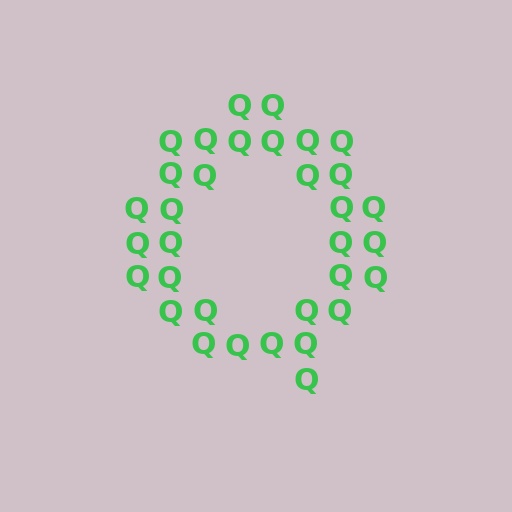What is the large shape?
The large shape is the letter Q.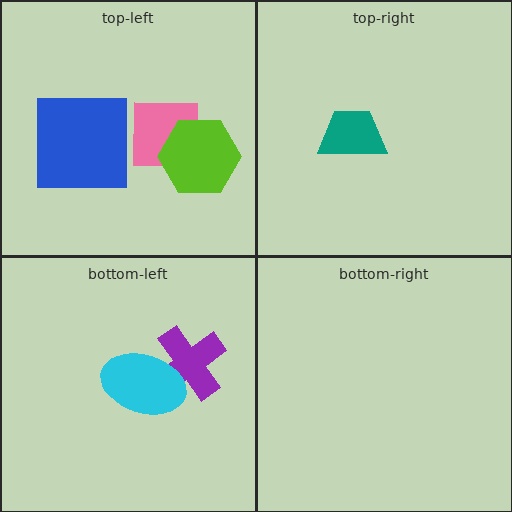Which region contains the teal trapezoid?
The top-right region.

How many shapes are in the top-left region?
3.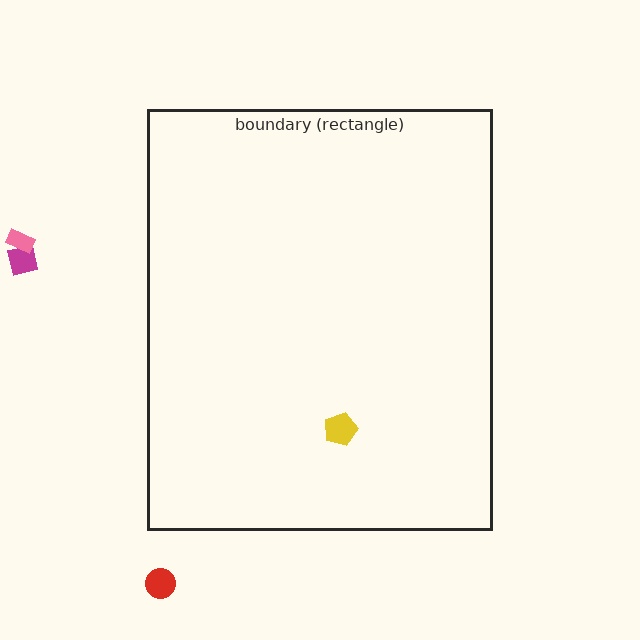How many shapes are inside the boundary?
1 inside, 3 outside.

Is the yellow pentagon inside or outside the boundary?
Inside.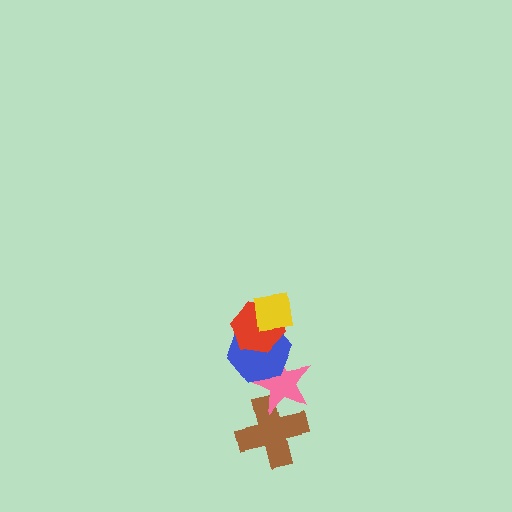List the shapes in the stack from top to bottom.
From top to bottom: the yellow square, the red hexagon, the blue hexagon, the pink star, the brown cross.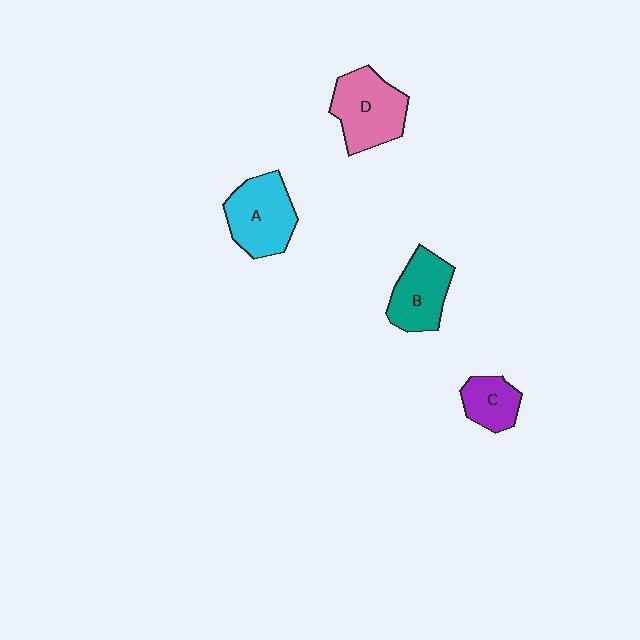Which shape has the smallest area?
Shape C (purple).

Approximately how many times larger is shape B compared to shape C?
Approximately 1.5 times.